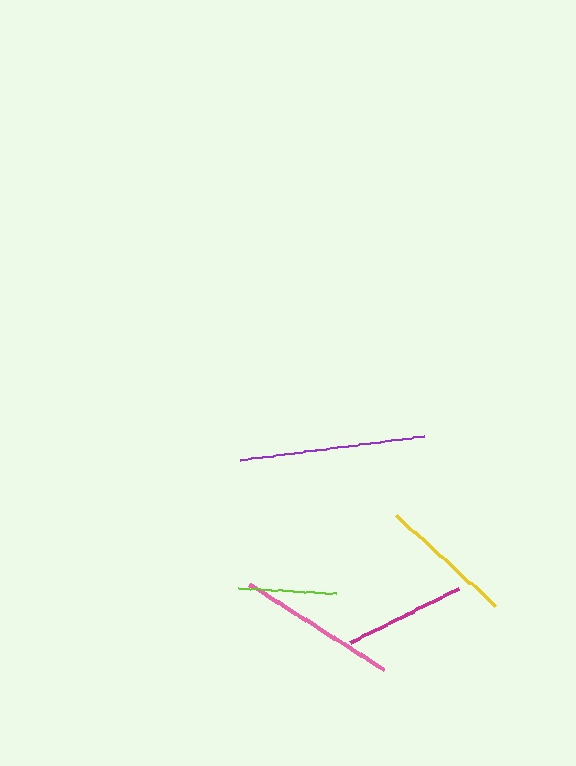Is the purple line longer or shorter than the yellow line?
The purple line is longer than the yellow line.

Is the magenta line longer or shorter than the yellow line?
The yellow line is longer than the magenta line.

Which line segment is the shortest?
The lime line is the shortest at approximately 98 pixels.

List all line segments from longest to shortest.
From longest to shortest: purple, pink, yellow, magenta, lime.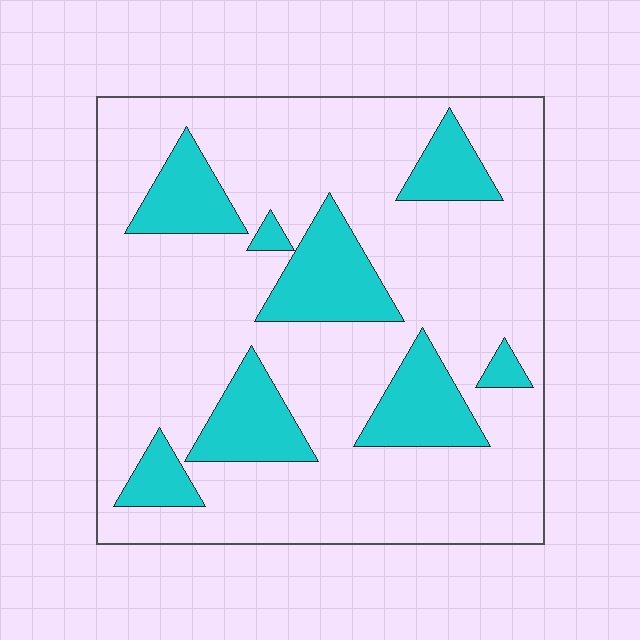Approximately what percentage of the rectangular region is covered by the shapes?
Approximately 20%.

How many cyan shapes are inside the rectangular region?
8.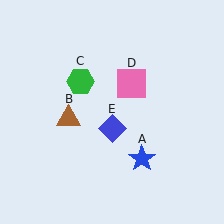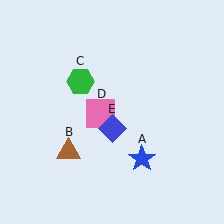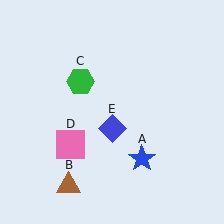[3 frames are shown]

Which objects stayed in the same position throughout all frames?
Blue star (object A) and green hexagon (object C) and blue diamond (object E) remained stationary.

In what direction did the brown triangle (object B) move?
The brown triangle (object B) moved down.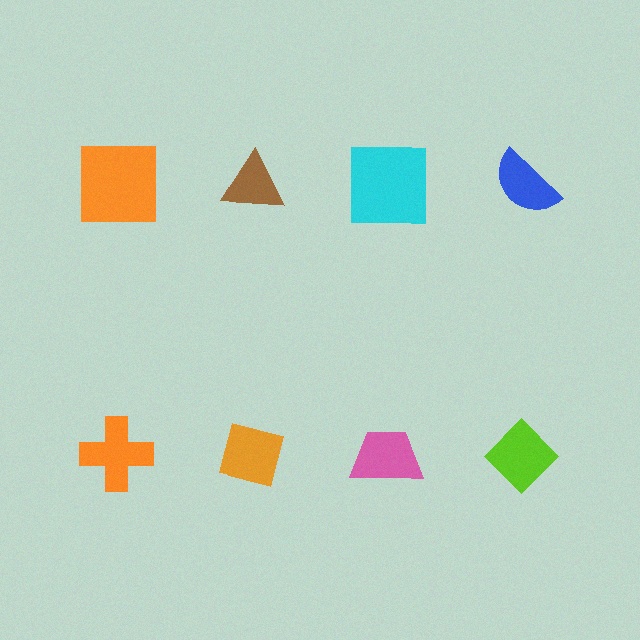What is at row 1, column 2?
A brown triangle.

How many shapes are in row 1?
4 shapes.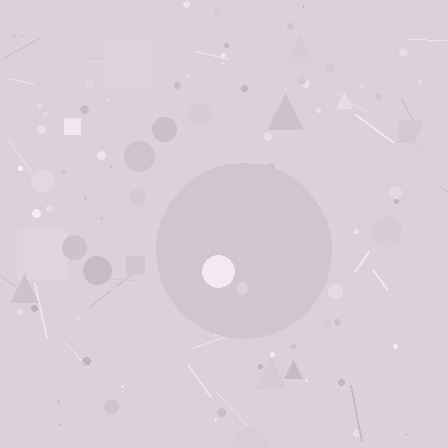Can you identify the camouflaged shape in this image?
The camouflaged shape is a circle.